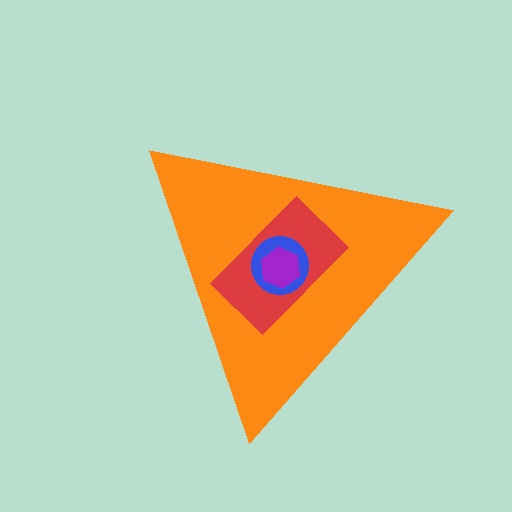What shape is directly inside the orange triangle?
The red rectangle.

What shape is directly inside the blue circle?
The purple hexagon.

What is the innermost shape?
The purple hexagon.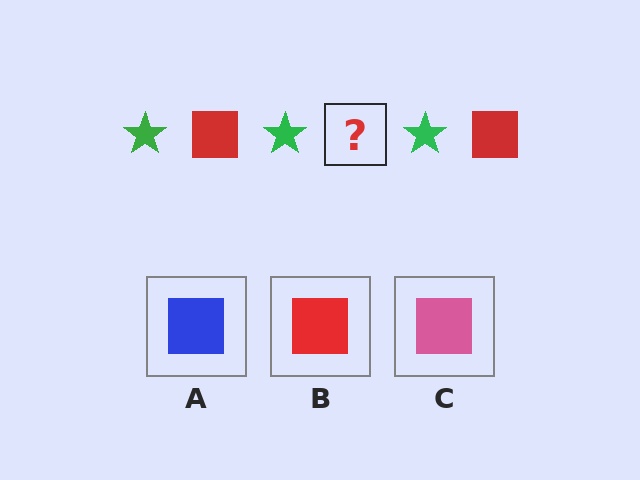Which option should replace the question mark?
Option B.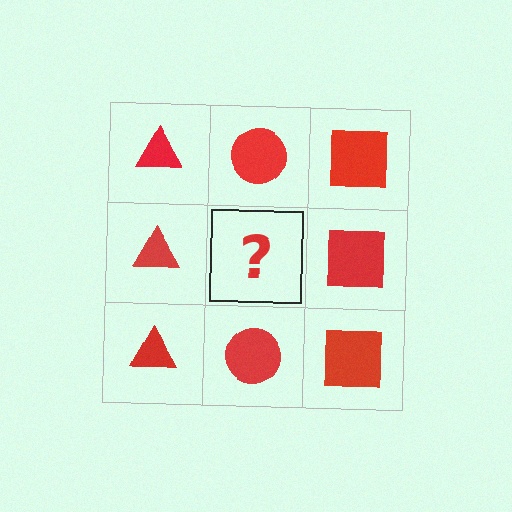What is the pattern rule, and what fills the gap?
The rule is that each column has a consistent shape. The gap should be filled with a red circle.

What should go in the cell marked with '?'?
The missing cell should contain a red circle.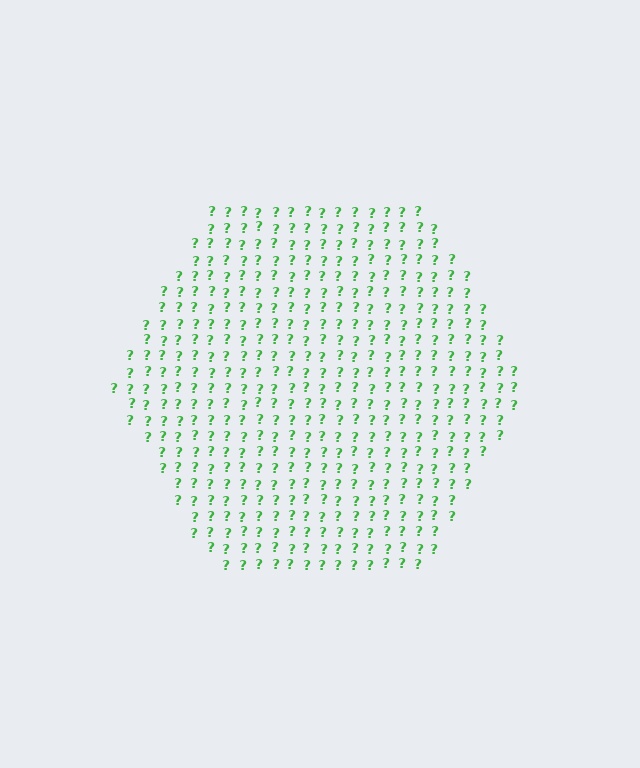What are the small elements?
The small elements are question marks.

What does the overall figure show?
The overall figure shows a hexagon.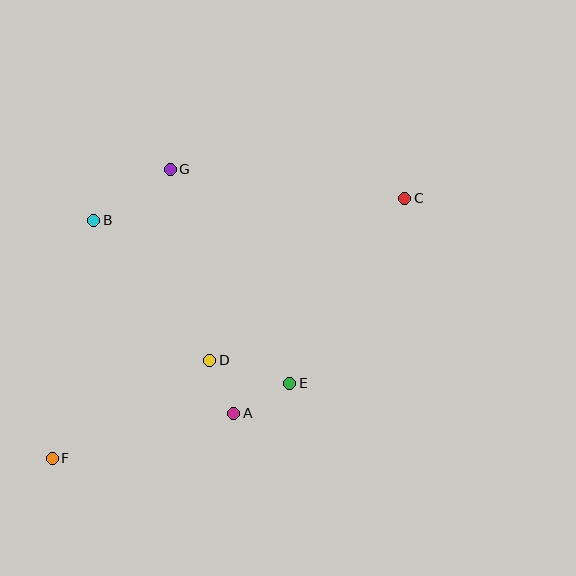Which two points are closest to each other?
Points A and D are closest to each other.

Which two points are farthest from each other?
Points C and F are farthest from each other.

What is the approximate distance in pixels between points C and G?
The distance between C and G is approximately 236 pixels.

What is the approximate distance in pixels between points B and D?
The distance between B and D is approximately 182 pixels.